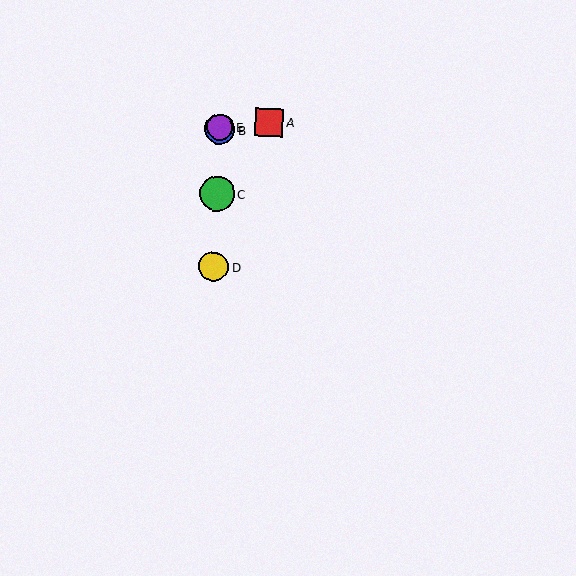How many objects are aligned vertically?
4 objects (B, C, D, E) are aligned vertically.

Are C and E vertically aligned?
Yes, both are at x≈217.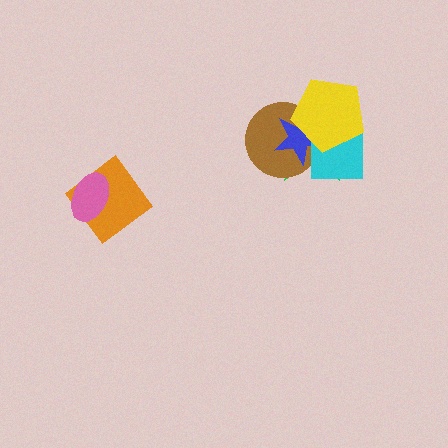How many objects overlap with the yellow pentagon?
4 objects overlap with the yellow pentagon.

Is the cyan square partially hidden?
Yes, it is partially covered by another shape.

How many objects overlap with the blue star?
4 objects overlap with the blue star.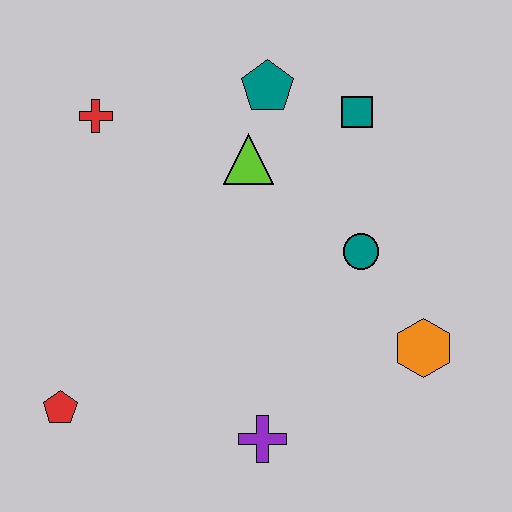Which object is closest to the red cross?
The lime triangle is closest to the red cross.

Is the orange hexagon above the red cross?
No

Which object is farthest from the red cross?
The orange hexagon is farthest from the red cross.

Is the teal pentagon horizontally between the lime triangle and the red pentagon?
No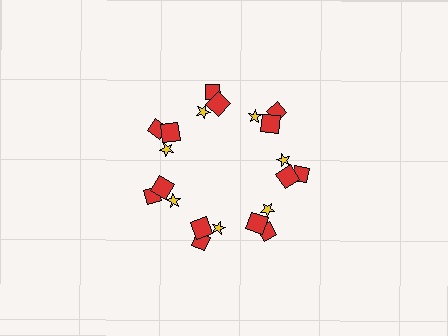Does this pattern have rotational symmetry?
Yes, this pattern has 7-fold rotational symmetry. It looks the same after rotating 51 degrees around the center.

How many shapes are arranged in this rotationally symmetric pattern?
There are 21 shapes, arranged in 7 groups of 3.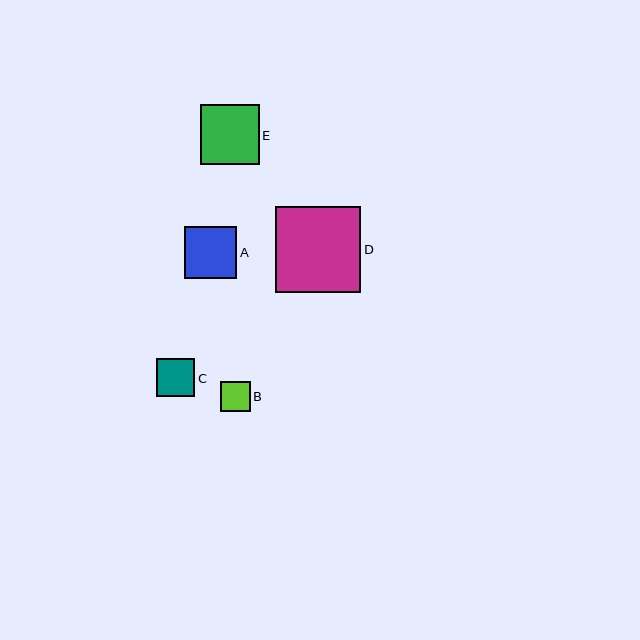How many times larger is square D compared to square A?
Square D is approximately 1.6 times the size of square A.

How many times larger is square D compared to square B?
Square D is approximately 2.9 times the size of square B.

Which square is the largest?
Square D is the largest with a size of approximately 85 pixels.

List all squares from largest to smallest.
From largest to smallest: D, E, A, C, B.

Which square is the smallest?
Square B is the smallest with a size of approximately 30 pixels.